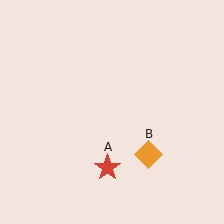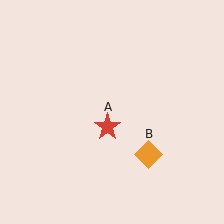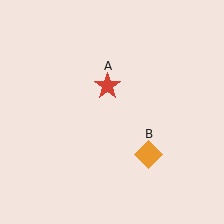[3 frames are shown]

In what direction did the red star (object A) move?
The red star (object A) moved up.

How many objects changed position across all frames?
1 object changed position: red star (object A).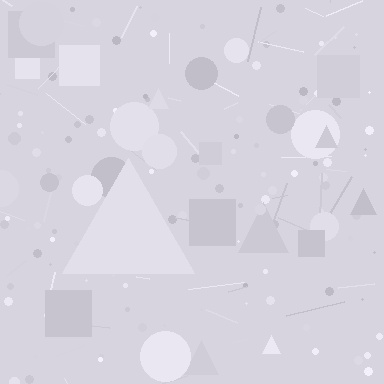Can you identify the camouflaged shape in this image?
The camouflaged shape is a triangle.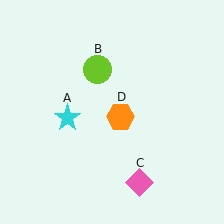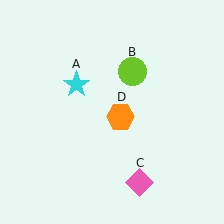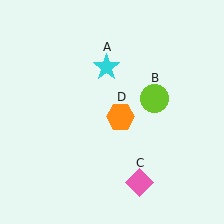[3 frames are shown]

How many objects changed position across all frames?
2 objects changed position: cyan star (object A), lime circle (object B).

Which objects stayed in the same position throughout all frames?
Pink diamond (object C) and orange hexagon (object D) remained stationary.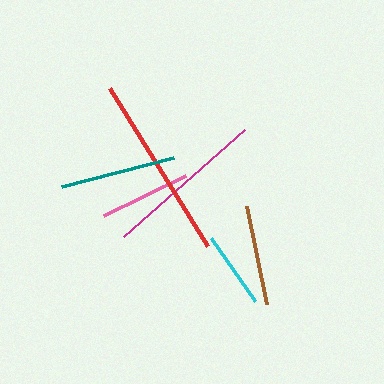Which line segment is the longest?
The red line is the longest at approximately 186 pixels.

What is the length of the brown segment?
The brown segment is approximately 100 pixels long.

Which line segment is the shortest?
The cyan line is the shortest at approximately 77 pixels.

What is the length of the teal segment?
The teal segment is approximately 115 pixels long.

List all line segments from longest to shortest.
From longest to shortest: red, magenta, teal, brown, pink, cyan.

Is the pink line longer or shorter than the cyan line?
The pink line is longer than the cyan line.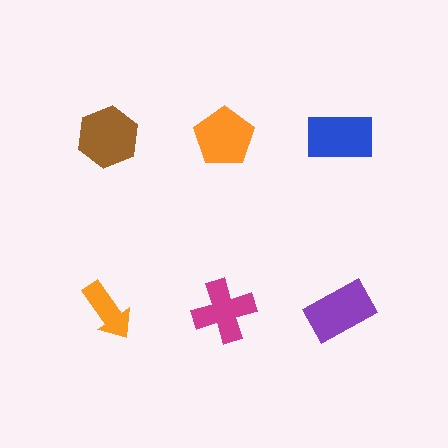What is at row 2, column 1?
An orange arrow.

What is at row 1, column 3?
A blue rectangle.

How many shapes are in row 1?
3 shapes.